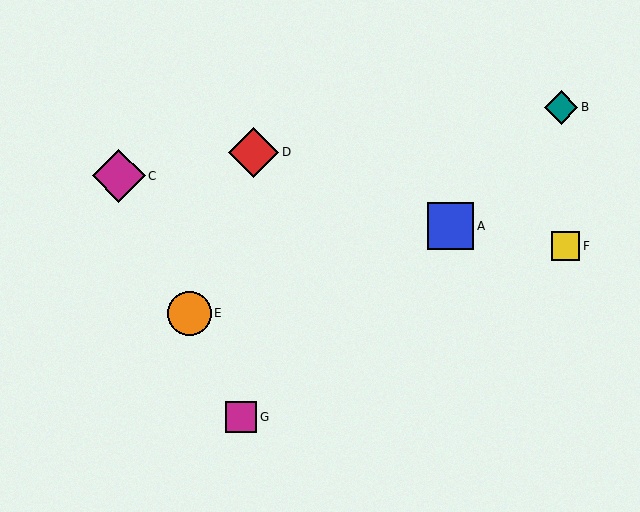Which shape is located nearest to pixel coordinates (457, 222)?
The blue square (labeled A) at (451, 226) is nearest to that location.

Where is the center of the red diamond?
The center of the red diamond is at (254, 152).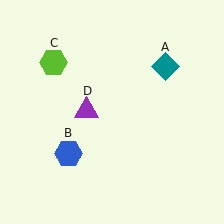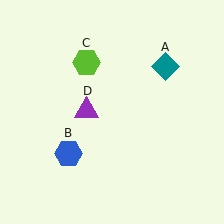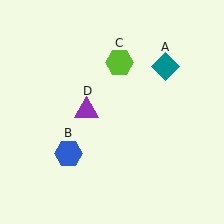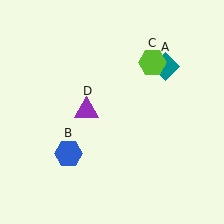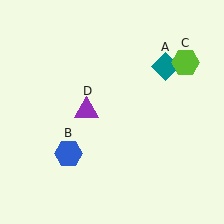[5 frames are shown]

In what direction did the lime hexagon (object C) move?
The lime hexagon (object C) moved right.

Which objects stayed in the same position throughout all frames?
Teal diamond (object A) and blue hexagon (object B) and purple triangle (object D) remained stationary.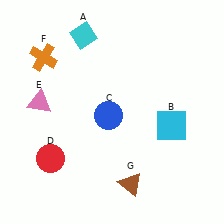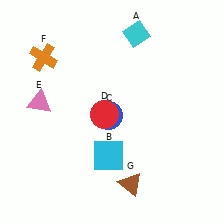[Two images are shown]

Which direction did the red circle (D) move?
The red circle (D) moved right.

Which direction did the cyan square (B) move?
The cyan square (B) moved left.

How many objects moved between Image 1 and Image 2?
3 objects moved between the two images.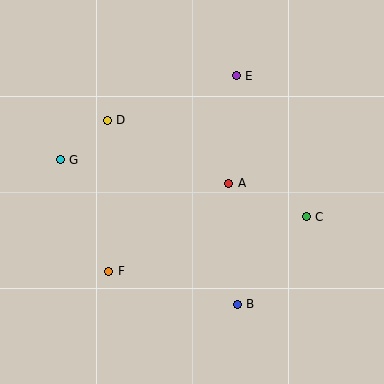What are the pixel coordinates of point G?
Point G is at (60, 160).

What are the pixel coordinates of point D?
Point D is at (107, 120).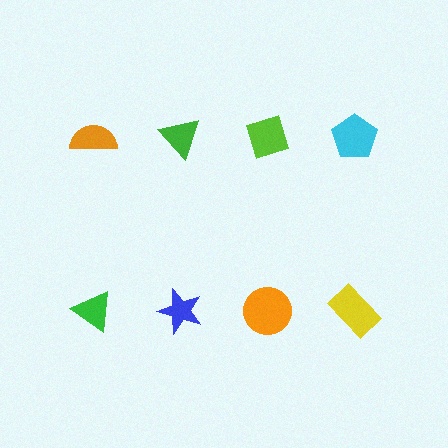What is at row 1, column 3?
A lime diamond.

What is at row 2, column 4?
A yellow rectangle.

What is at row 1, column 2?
A green triangle.